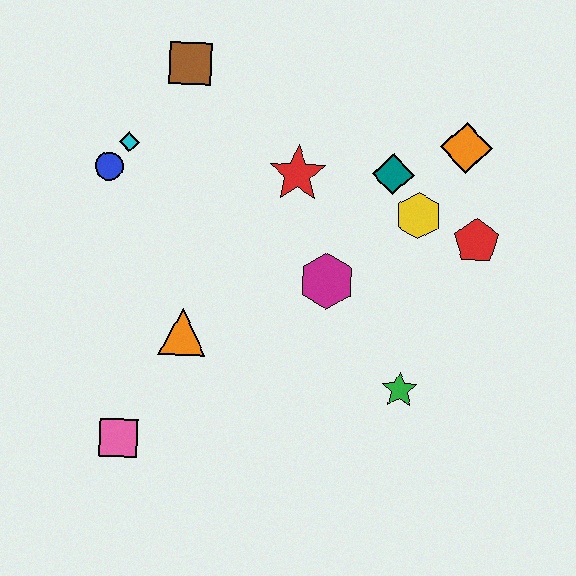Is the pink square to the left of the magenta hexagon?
Yes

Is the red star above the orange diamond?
No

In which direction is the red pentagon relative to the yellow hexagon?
The red pentagon is to the right of the yellow hexagon.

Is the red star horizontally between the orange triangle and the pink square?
No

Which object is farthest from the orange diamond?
The pink square is farthest from the orange diamond.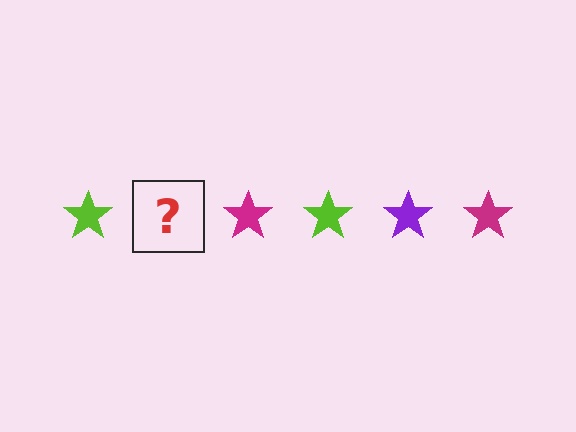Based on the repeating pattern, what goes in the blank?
The blank should be a purple star.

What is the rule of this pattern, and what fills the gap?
The rule is that the pattern cycles through lime, purple, magenta stars. The gap should be filled with a purple star.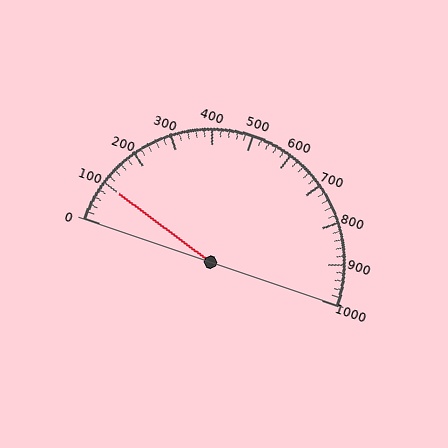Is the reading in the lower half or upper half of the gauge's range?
The reading is in the lower half of the range (0 to 1000).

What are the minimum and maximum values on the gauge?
The gauge ranges from 0 to 1000.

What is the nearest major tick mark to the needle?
The nearest major tick mark is 100.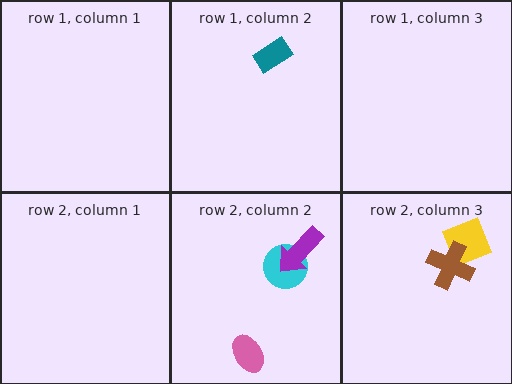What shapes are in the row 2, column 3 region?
The yellow square, the brown cross.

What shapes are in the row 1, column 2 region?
The teal rectangle.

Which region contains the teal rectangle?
The row 1, column 2 region.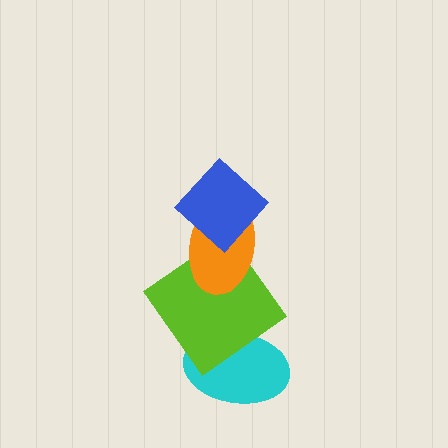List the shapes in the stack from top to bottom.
From top to bottom: the blue diamond, the orange ellipse, the lime diamond, the cyan ellipse.